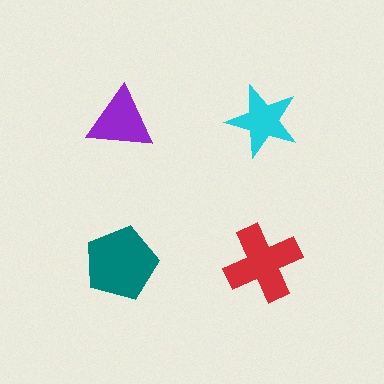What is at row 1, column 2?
A cyan star.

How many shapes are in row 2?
2 shapes.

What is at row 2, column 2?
A red cross.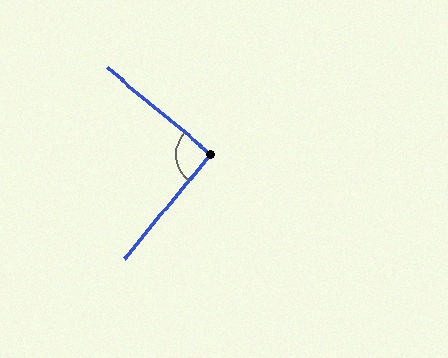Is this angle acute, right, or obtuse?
It is approximately a right angle.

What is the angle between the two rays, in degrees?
Approximately 90 degrees.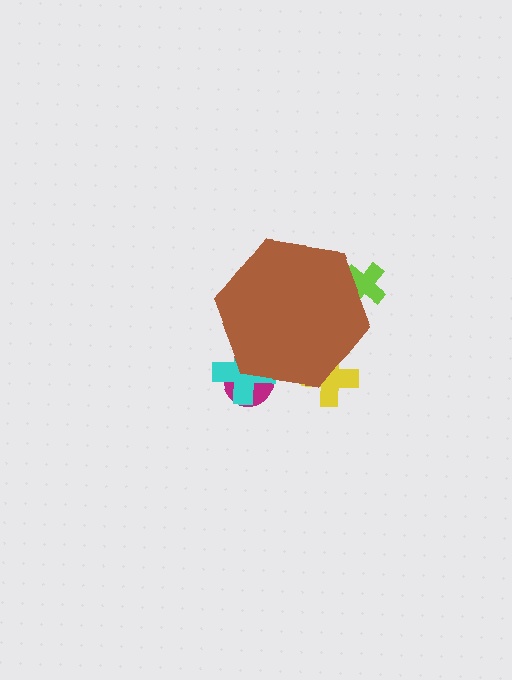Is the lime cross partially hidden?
Yes, the lime cross is partially hidden behind the brown hexagon.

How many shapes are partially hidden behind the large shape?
4 shapes are partially hidden.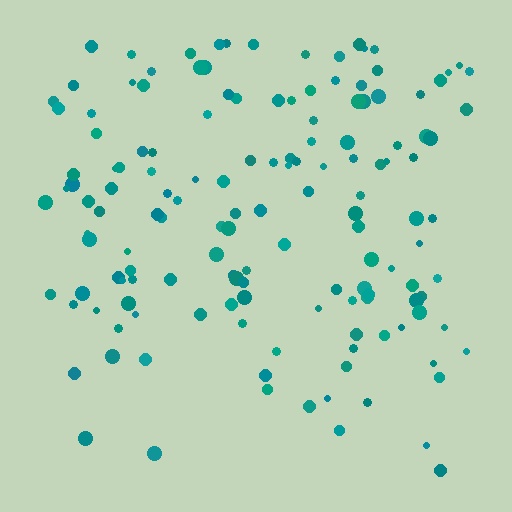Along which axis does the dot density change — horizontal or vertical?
Vertical.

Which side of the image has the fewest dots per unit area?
The bottom.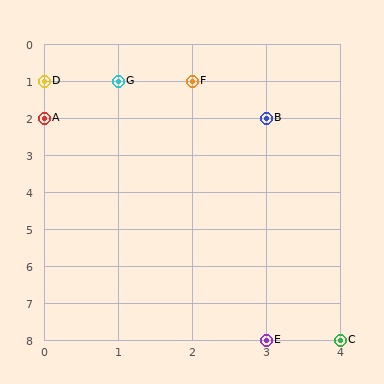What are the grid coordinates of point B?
Point B is at grid coordinates (3, 2).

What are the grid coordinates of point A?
Point A is at grid coordinates (0, 2).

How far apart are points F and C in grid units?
Points F and C are 2 columns and 7 rows apart (about 7.3 grid units diagonally).